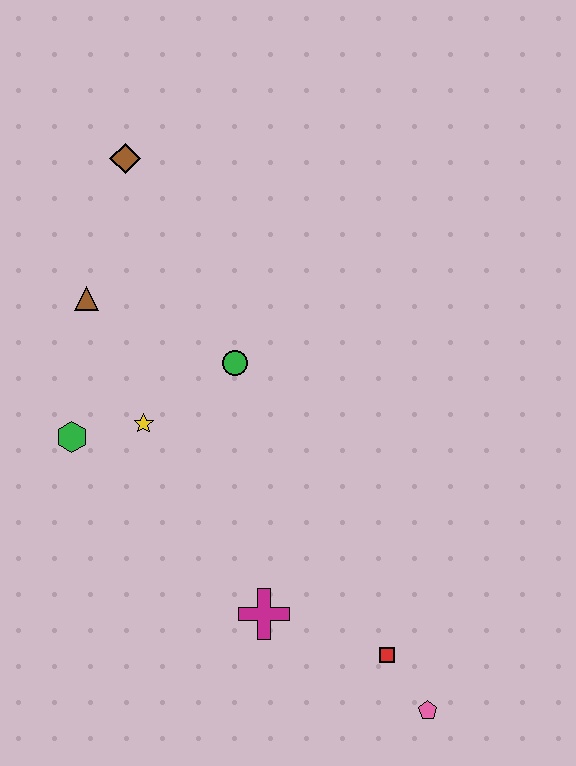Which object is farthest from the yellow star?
The pink pentagon is farthest from the yellow star.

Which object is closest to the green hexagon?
The yellow star is closest to the green hexagon.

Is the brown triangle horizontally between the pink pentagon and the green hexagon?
Yes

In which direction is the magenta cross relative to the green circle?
The magenta cross is below the green circle.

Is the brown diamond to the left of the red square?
Yes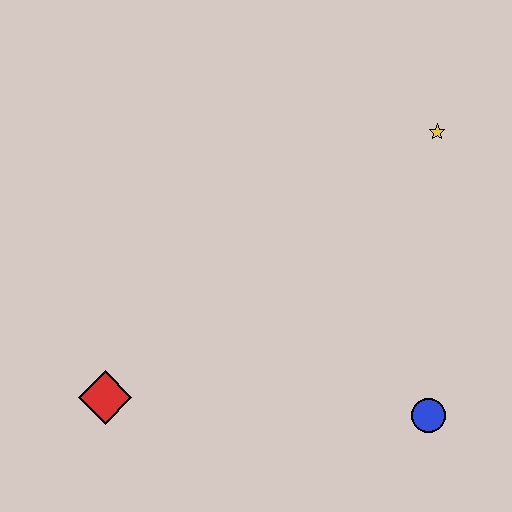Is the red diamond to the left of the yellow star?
Yes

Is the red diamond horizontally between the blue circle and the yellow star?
No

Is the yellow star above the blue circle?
Yes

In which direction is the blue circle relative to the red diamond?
The blue circle is to the right of the red diamond.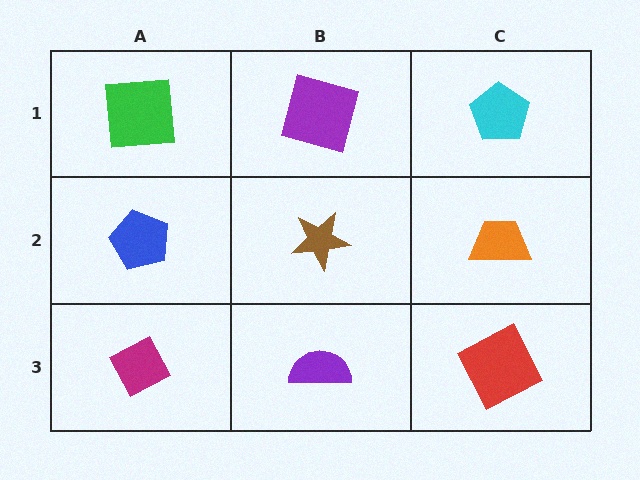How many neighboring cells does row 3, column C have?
2.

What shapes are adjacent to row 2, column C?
A cyan pentagon (row 1, column C), a red square (row 3, column C), a brown star (row 2, column B).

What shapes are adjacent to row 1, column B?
A brown star (row 2, column B), a green square (row 1, column A), a cyan pentagon (row 1, column C).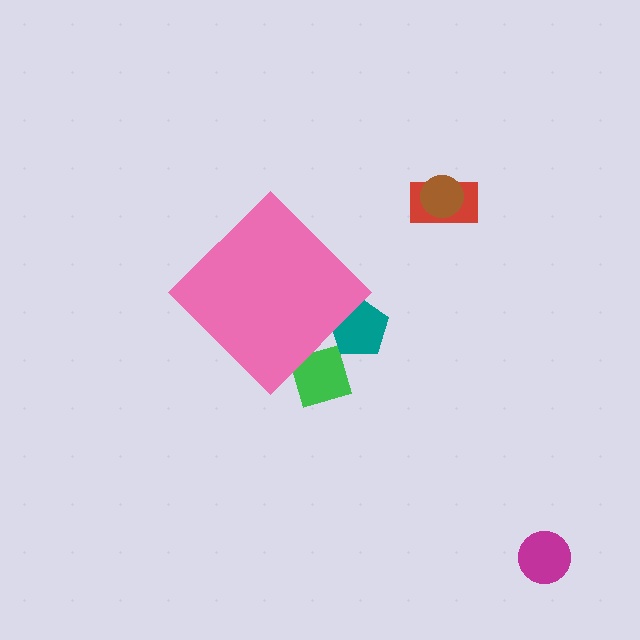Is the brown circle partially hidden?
No, the brown circle is fully visible.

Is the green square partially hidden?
Yes, the green square is partially hidden behind the pink diamond.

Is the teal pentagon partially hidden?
Yes, the teal pentagon is partially hidden behind the pink diamond.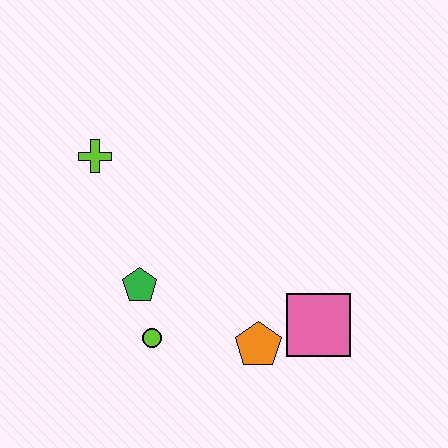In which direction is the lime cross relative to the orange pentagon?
The lime cross is above the orange pentagon.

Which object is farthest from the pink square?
The lime cross is farthest from the pink square.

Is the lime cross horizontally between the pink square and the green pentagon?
No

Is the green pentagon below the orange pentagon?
No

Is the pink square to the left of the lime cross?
No